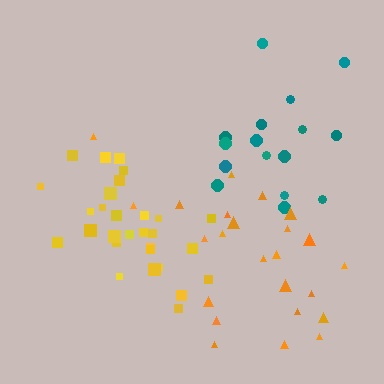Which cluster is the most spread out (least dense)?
Orange.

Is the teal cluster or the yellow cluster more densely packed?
Yellow.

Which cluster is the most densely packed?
Yellow.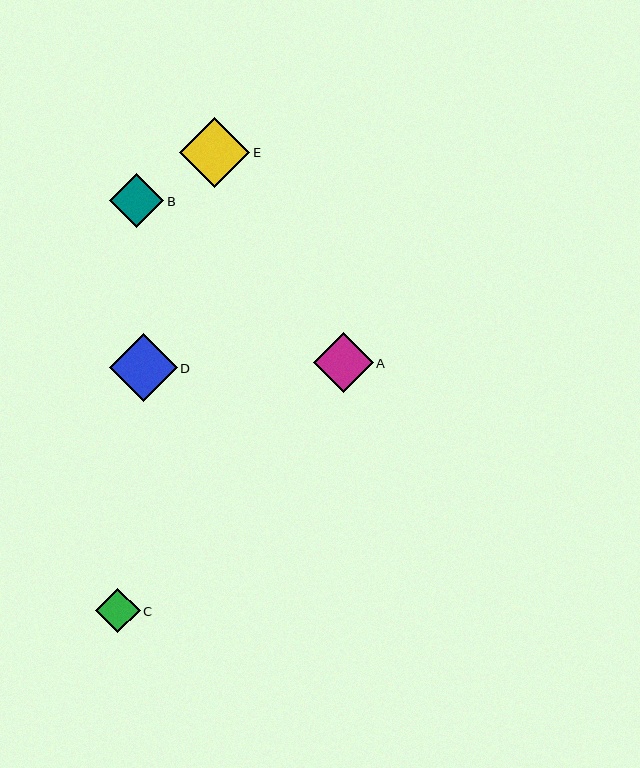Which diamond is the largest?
Diamond E is the largest with a size of approximately 70 pixels.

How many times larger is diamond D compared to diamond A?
Diamond D is approximately 1.1 times the size of diamond A.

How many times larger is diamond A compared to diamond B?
Diamond A is approximately 1.1 times the size of diamond B.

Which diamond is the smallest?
Diamond C is the smallest with a size of approximately 44 pixels.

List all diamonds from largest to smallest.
From largest to smallest: E, D, A, B, C.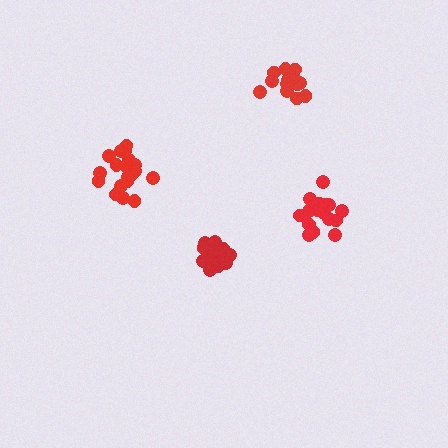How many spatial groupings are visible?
There are 4 spatial groupings.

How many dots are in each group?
Group 1: 20 dots, Group 2: 19 dots, Group 3: 15 dots, Group 4: 17 dots (71 total).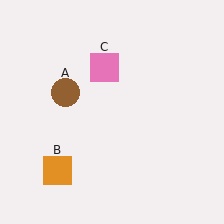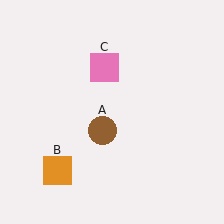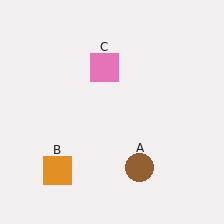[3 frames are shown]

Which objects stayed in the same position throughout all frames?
Orange square (object B) and pink square (object C) remained stationary.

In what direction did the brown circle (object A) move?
The brown circle (object A) moved down and to the right.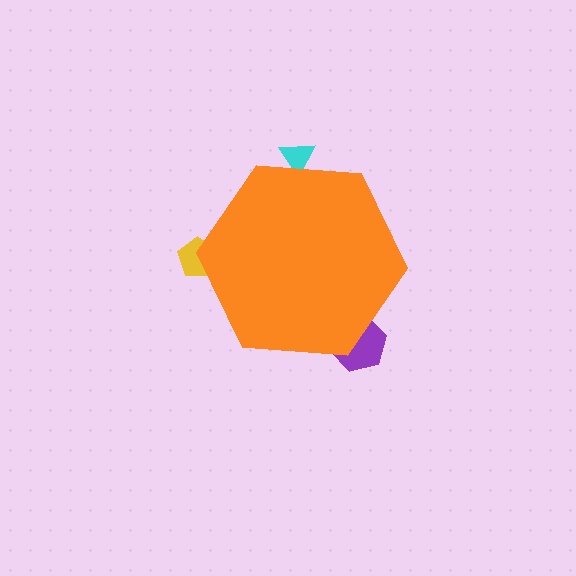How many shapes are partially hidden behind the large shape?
3 shapes are partially hidden.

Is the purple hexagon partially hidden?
Yes, the purple hexagon is partially hidden behind the orange hexagon.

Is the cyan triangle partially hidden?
Yes, the cyan triangle is partially hidden behind the orange hexagon.